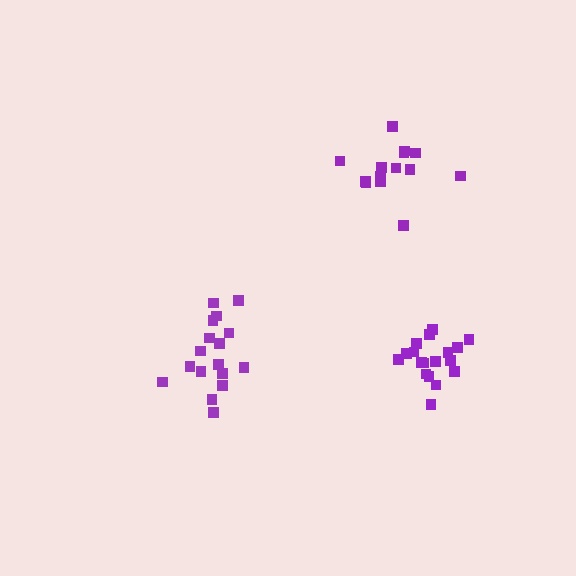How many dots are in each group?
Group 1: 14 dots, Group 2: 17 dots, Group 3: 18 dots (49 total).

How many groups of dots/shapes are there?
There are 3 groups.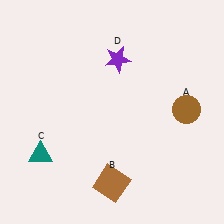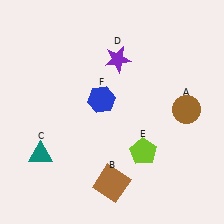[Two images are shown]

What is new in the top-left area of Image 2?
A blue hexagon (F) was added in the top-left area of Image 2.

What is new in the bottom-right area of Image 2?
A lime pentagon (E) was added in the bottom-right area of Image 2.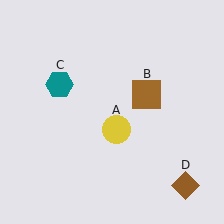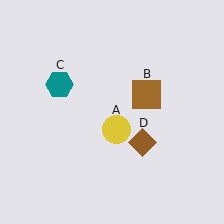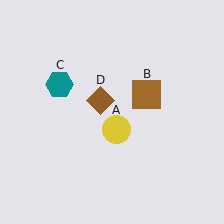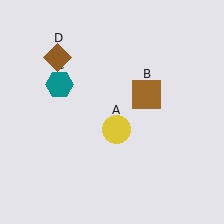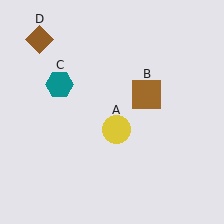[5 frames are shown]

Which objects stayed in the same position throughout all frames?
Yellow circle (object A) and brown square (object B) and teal hexagon (object C) remained stationary.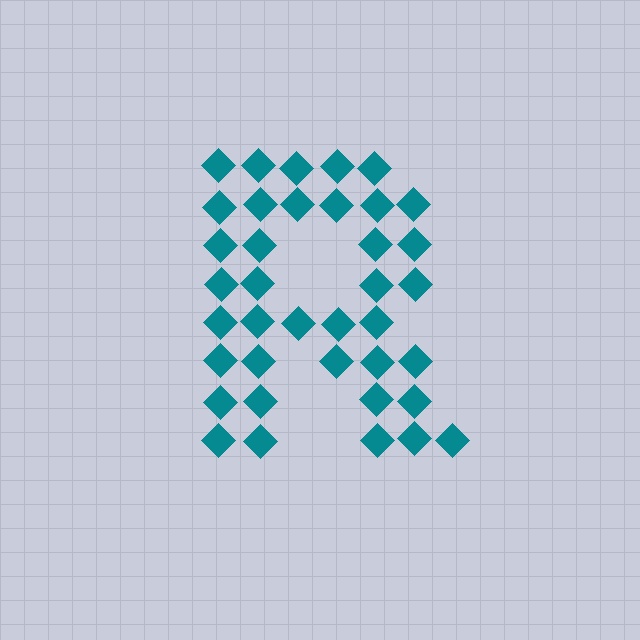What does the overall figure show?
The overall figure shows the letter R.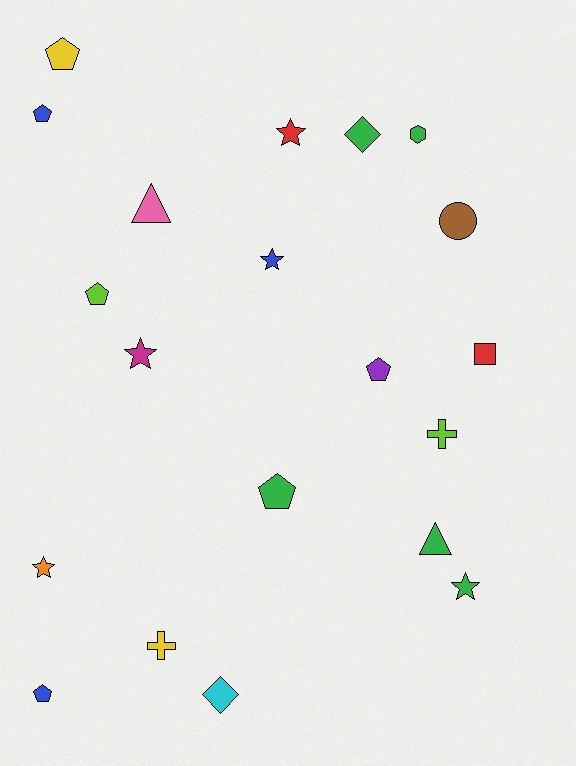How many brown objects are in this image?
There is 1 brown object.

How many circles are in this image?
There is 1 circle.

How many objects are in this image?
There are 20 objects.